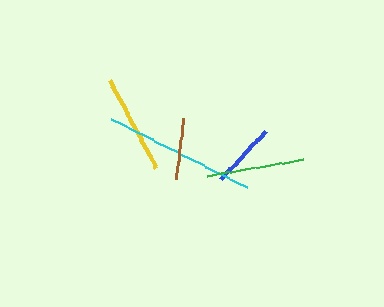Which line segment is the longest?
The cyan line is the longest at approximately 152 pixels.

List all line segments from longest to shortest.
From longest to shortest: cyan, yellow, green, blue, brown.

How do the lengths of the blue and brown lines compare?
The blue and brown lines are approximately the same length.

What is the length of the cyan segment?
The cyan segment is approximately 152 pixels long.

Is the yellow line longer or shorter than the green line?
The yellow line is longer than the green line.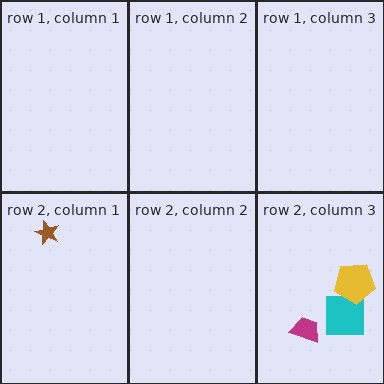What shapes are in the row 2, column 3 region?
The magenta trapezoid, the cyan square, the yellow pentagon.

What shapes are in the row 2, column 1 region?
The brown star.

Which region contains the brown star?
The row 2, column 1 region.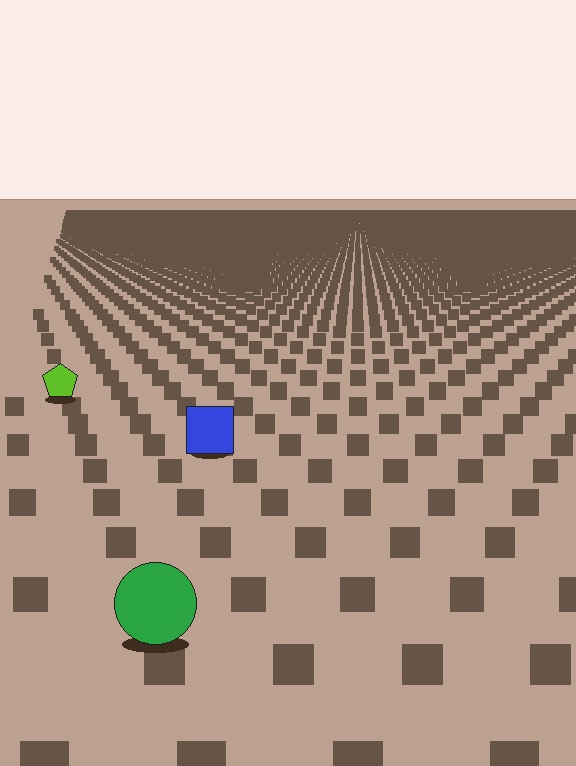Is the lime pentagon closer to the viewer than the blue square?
No. The blue square is closer — you can tell from the texture gradient: the ground texture is coarser near it.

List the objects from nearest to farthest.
From nearest to farthest: the green circle, the blue square, the lime pentagon.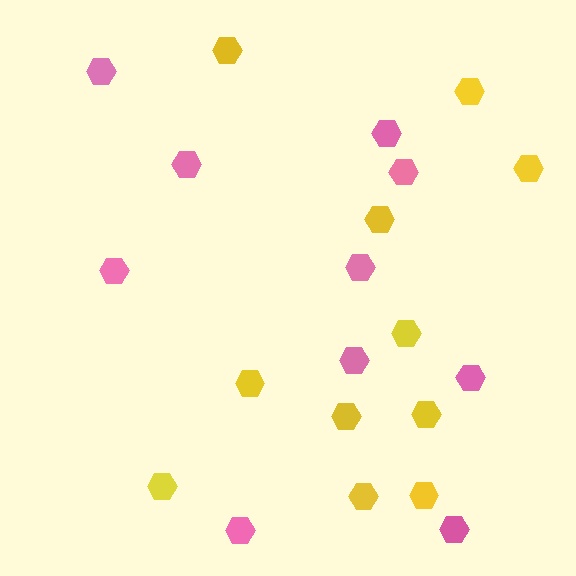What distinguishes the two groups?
There are 2 groups: one group of pink hexagons (10) and one group of yellow hexagons (11).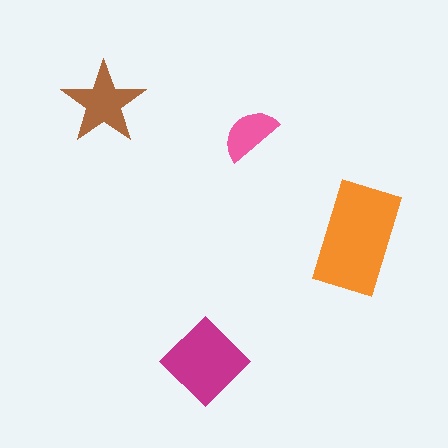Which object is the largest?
The orange rectangle.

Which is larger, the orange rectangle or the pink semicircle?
The orange rectangle.